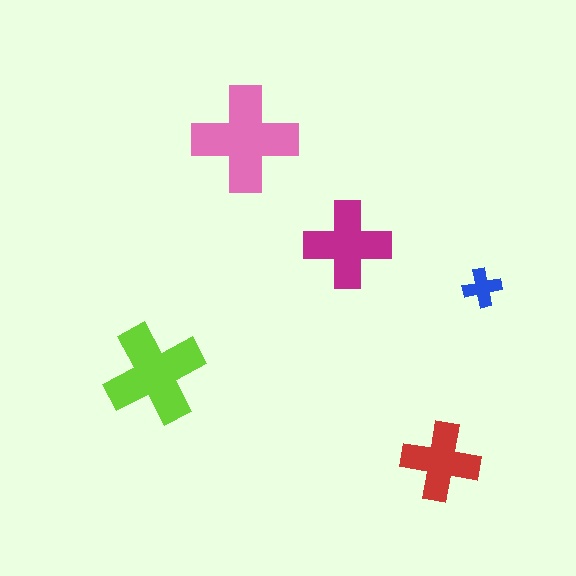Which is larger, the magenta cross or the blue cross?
The magenta one.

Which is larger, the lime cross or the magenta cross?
The lime one.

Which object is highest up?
The pink cross is topmost.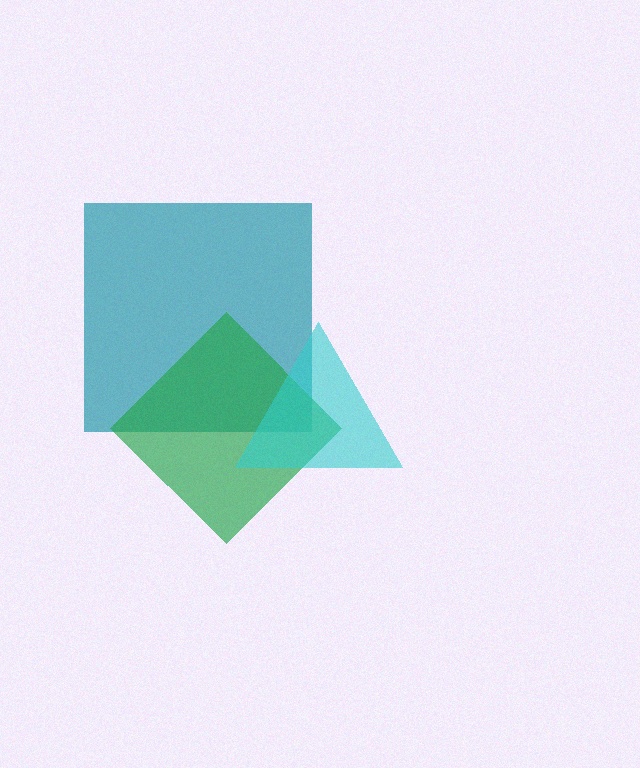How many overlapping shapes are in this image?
There are 3 overlapping shapes in the image.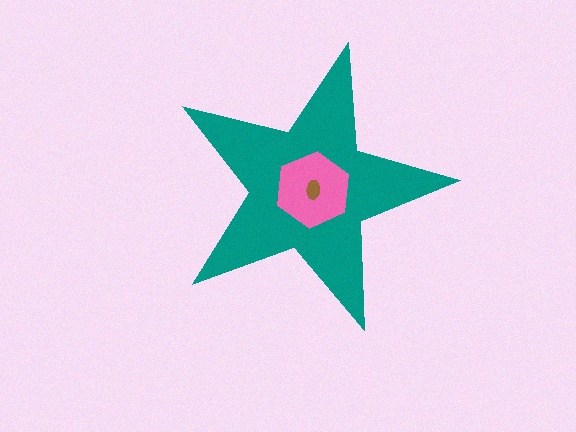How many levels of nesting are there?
3.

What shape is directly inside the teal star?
The pink hexagon.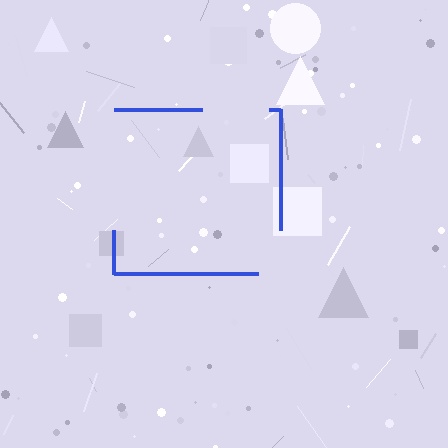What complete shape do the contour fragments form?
The contour fragments form a square.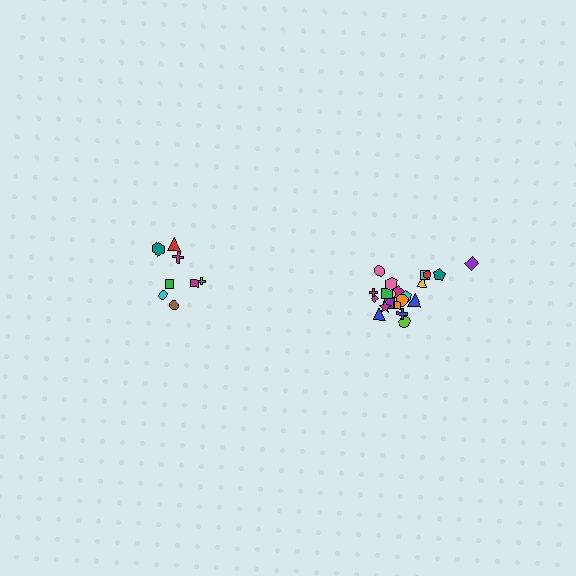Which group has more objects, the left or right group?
The right group.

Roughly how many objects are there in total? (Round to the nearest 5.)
Roughly 30 objects in total.